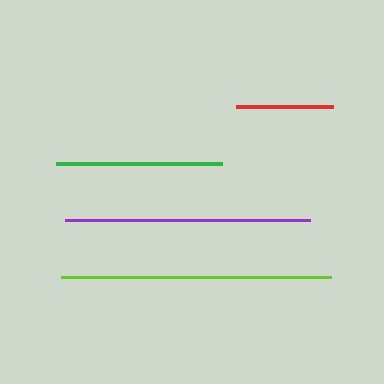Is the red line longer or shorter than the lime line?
The lime line is longer than the red line.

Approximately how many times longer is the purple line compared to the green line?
The purple line is approximately 1.5 times the length of the green line.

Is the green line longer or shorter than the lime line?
The lime line is longer than the green line.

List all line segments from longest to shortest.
From longest to shortest: lime, purple, green, red.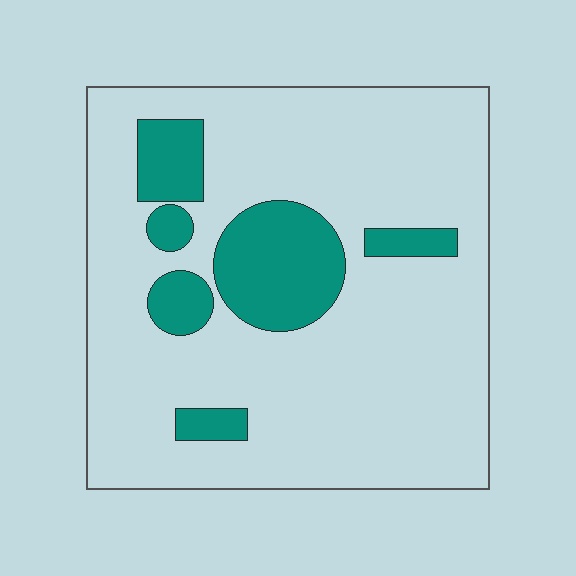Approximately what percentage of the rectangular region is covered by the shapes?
Approximately 20%.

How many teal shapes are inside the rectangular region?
6.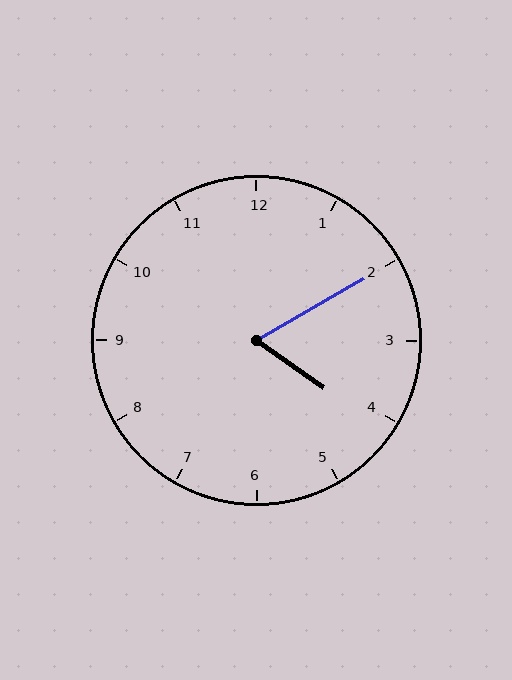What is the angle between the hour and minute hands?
Approximately 65 degrees.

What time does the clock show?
4:10.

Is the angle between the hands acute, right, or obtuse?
It is acute.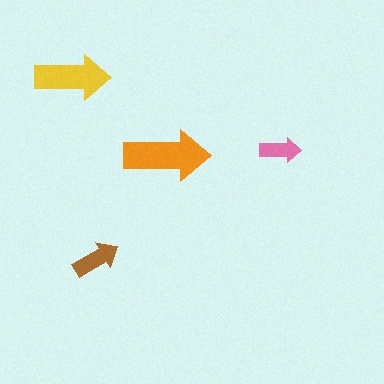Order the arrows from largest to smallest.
the orange one, the yellow one, the brown one, the pink one.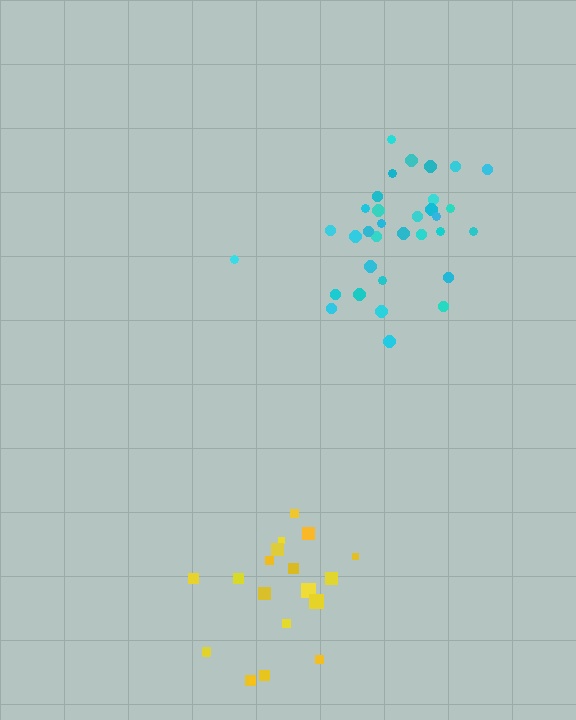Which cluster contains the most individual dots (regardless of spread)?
Cyan (33).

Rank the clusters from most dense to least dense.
cyan, yellow.